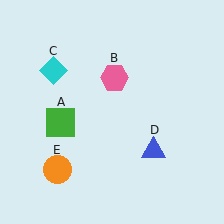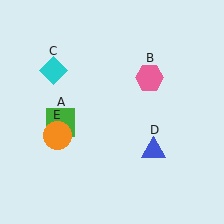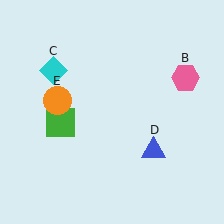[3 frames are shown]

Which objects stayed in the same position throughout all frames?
Green square (object A) and cyan diamond (object C) and blue triangle (object D) remained stationary.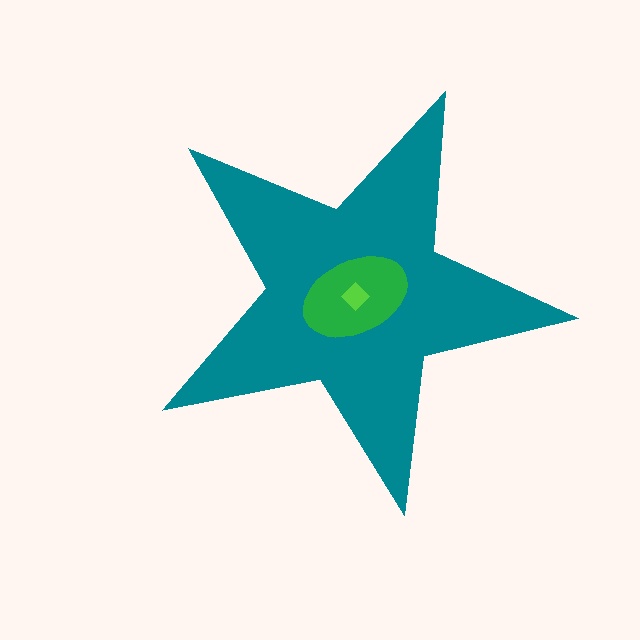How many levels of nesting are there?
3.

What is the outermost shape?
The teal star.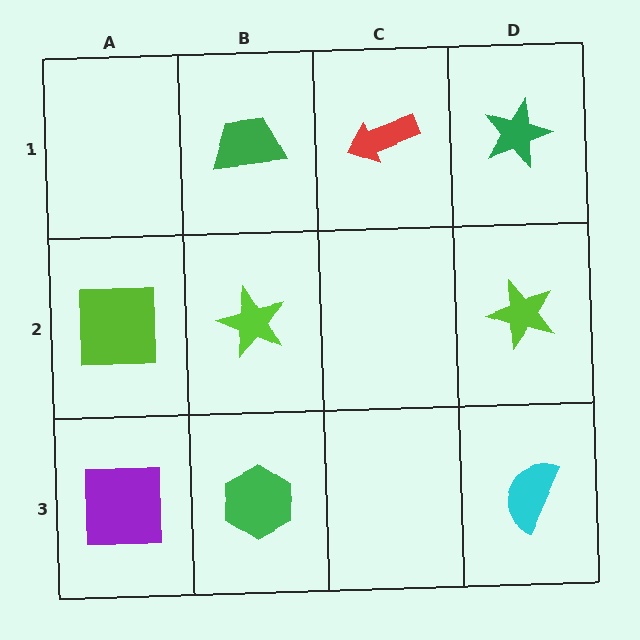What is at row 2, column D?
A lime star.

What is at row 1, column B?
A green trapezoid.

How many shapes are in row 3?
3 shapes.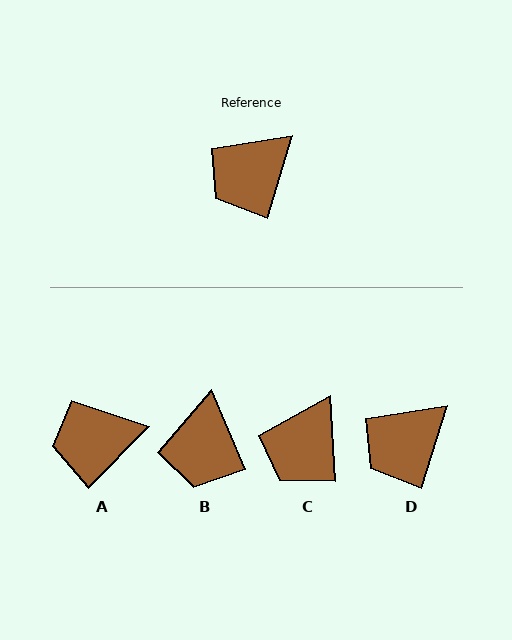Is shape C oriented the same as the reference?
No, it is off by about 20 degrees.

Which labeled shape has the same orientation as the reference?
D.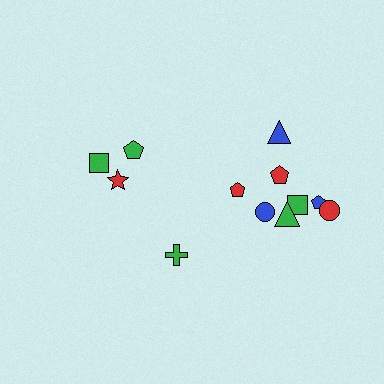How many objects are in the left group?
There are 4 objects.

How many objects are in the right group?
There are 8 objects.